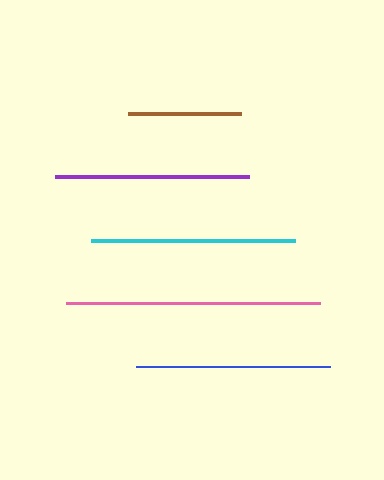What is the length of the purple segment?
The purple segment is approximately 194 pixels long.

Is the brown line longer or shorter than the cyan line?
The cyan line is longer than the brown line.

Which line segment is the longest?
The pink line is the longest at approximately 255 pixels.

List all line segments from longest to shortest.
From longest to shortest: pink, cyan, blue, purple, brown.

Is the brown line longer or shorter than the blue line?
The blue line is longer than the brown line.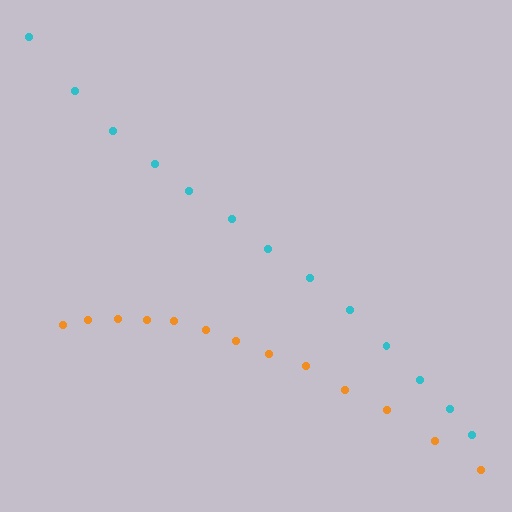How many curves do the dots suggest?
There are 2 distinct paths.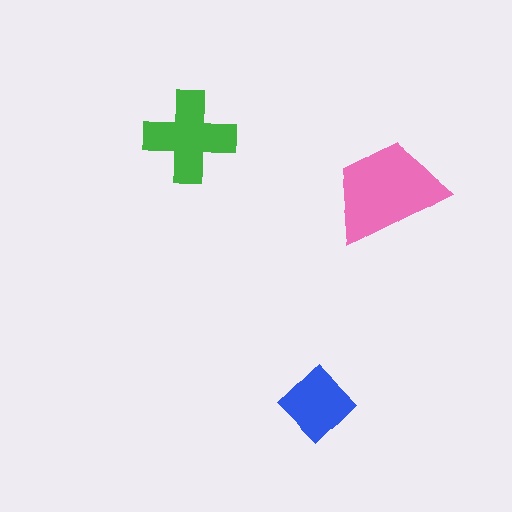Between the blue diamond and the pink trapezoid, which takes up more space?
The pink trapezoid.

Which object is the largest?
The pink trapezoid.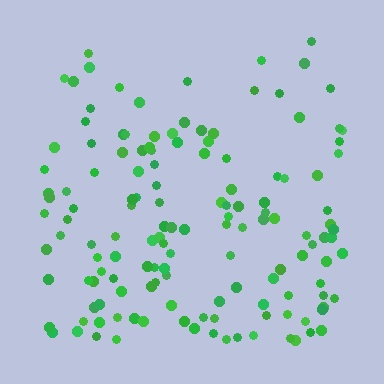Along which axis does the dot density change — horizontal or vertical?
Vertical.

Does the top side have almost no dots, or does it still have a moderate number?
Still a moderate number, just noticeably fewer than the bottom.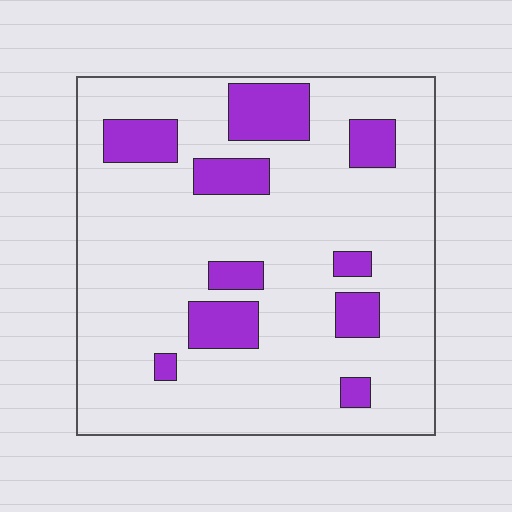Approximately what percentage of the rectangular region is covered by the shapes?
Approximately 20%.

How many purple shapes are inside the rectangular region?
10.